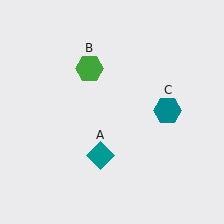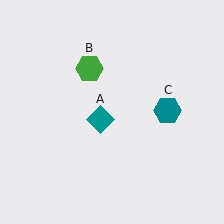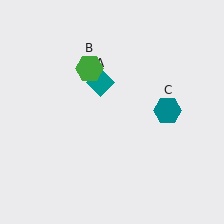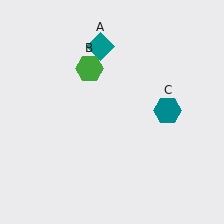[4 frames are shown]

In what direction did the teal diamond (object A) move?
The teal diamond (object A) moved up.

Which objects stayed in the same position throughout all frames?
Green hexagon (object B) and teal hexagon (object C) remained stationary.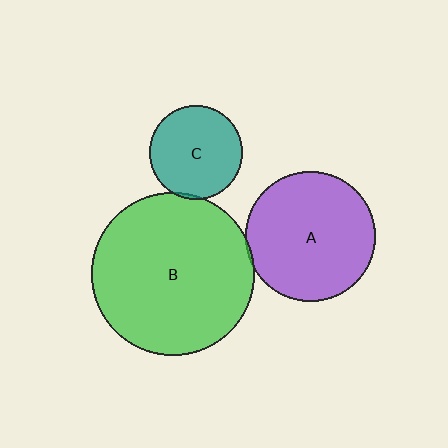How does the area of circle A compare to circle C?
Approximately 1.9 times.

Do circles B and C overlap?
Yes.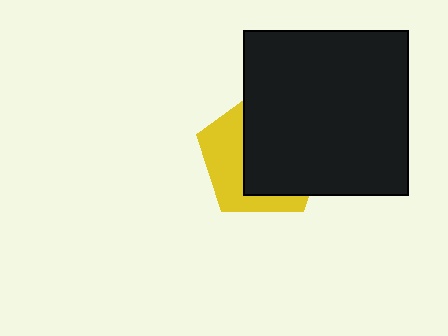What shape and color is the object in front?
The object in front is a black square.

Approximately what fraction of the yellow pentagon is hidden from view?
Roughly 61% of the yellow pentagon is hidden behind the black square.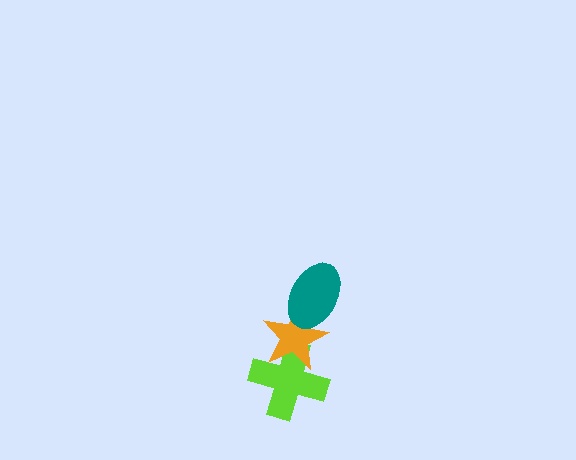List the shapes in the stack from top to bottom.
From top to bottom: the teal ellipse, the orange star, the lime cross.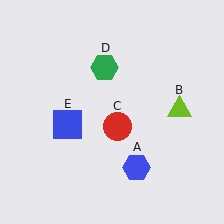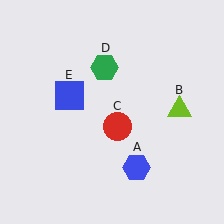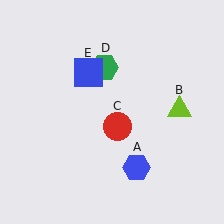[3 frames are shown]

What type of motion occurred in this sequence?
The blue square (object E) rotated clockwise around the center of the scene.